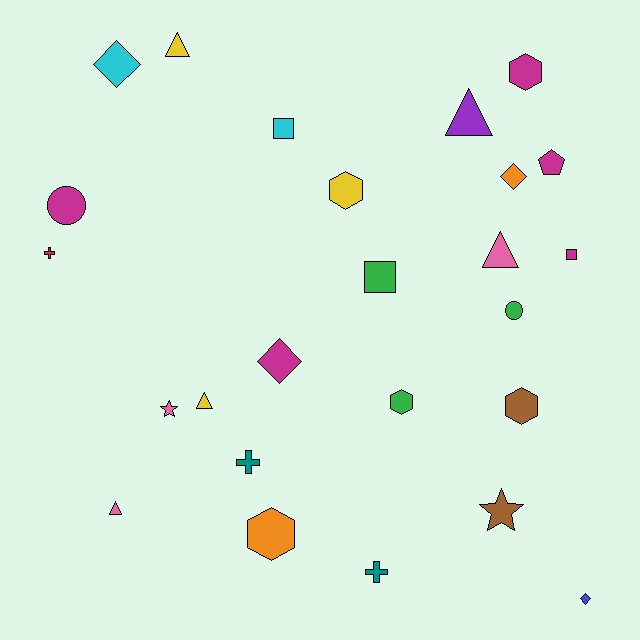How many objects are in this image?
There are 25 objects.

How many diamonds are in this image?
There are 4 diamonds.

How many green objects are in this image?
There are 3 green objects.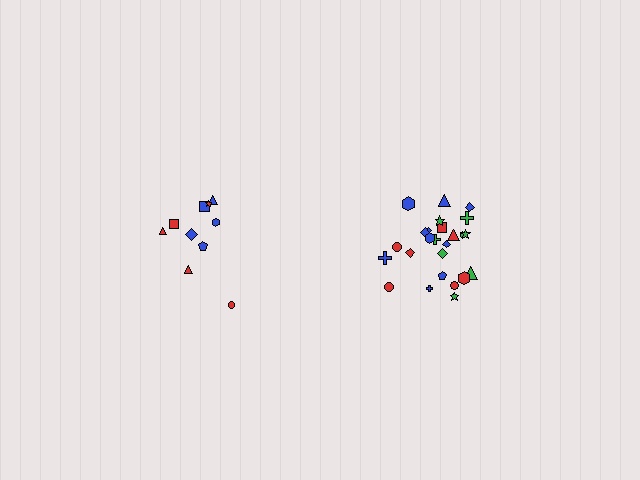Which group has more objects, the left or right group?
The right group.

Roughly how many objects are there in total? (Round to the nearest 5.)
Roughly 35 objects in total.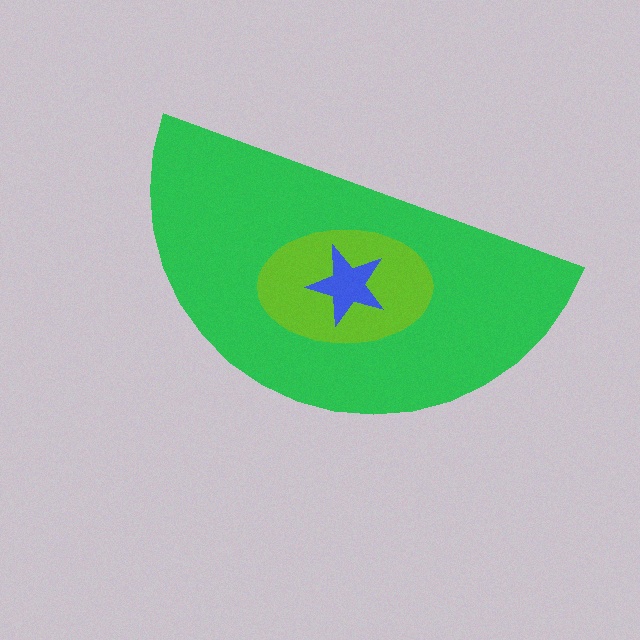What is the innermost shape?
The blue star.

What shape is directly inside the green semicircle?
The lime ellipse.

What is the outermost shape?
The green semicircle.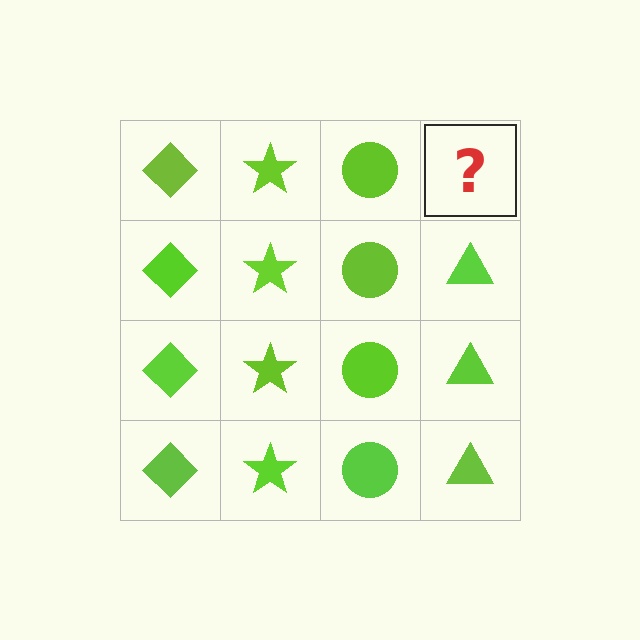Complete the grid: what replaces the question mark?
The question mark should be replaced with a lime triangle.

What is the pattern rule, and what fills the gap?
The rule is that each column has a consistent shape. The gap should be filled with a lime triangle.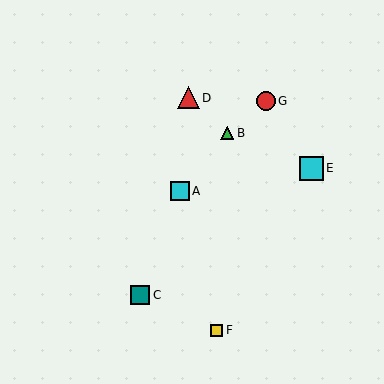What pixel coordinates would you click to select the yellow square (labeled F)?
Click at (217, 330) to select the yellow square F.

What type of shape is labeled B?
Shape B is a green triangle.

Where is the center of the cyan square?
The center of the cyan square is at (311, 168).